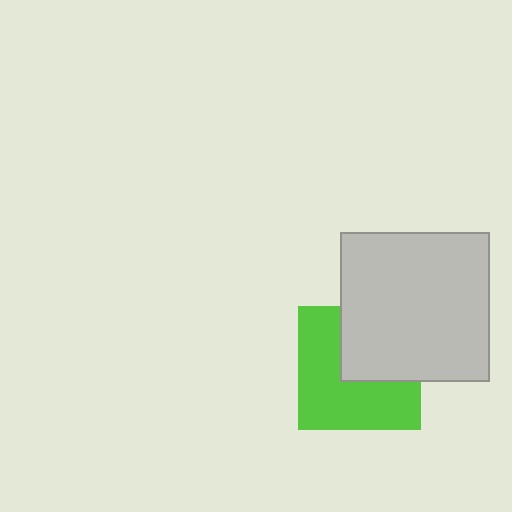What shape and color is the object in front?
The object in front is a light gray square.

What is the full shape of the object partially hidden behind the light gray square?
The partially hidden object is a lime square.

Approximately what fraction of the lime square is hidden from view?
Roughly 41% of the lime square is hidden behind the light gray square.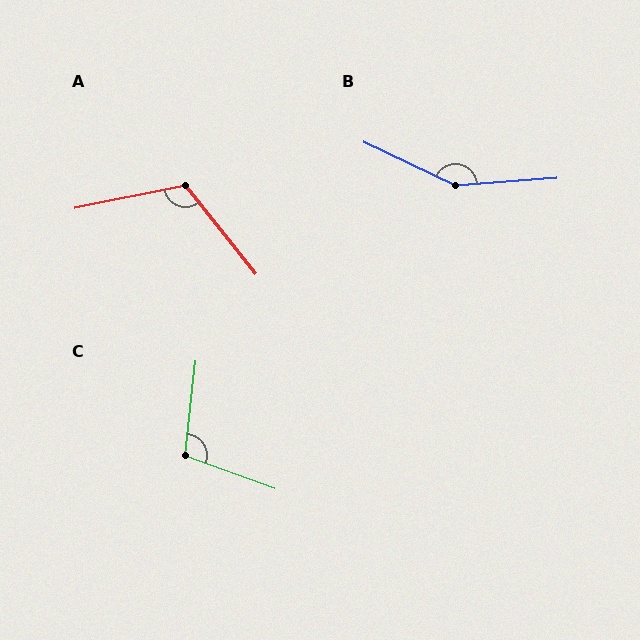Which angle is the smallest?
C, at approximately 103 degrees.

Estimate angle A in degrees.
Approximately 117 degrees.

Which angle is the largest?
B, at approximately 150 degrees.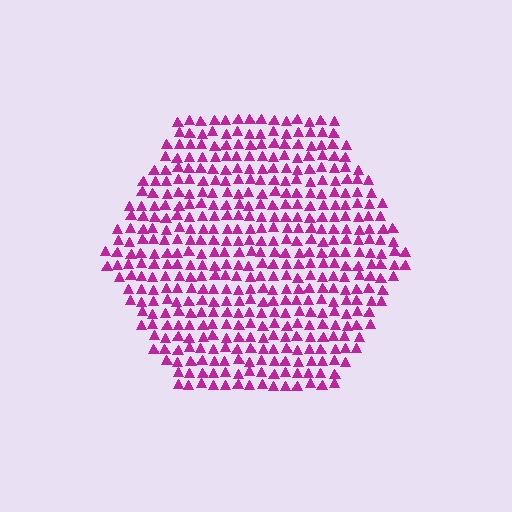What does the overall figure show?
The overall figure shows a hexagon.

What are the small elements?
The small elements are triangles.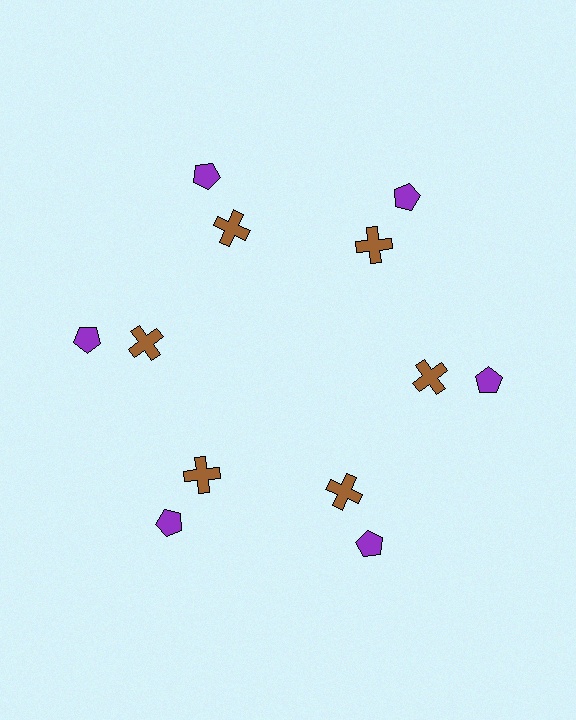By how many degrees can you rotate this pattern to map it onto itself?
The pattern maps onto itself every 60 degrees of rotation.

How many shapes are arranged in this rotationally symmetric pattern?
There are 12 shapes, arranged in 6 groups of 2.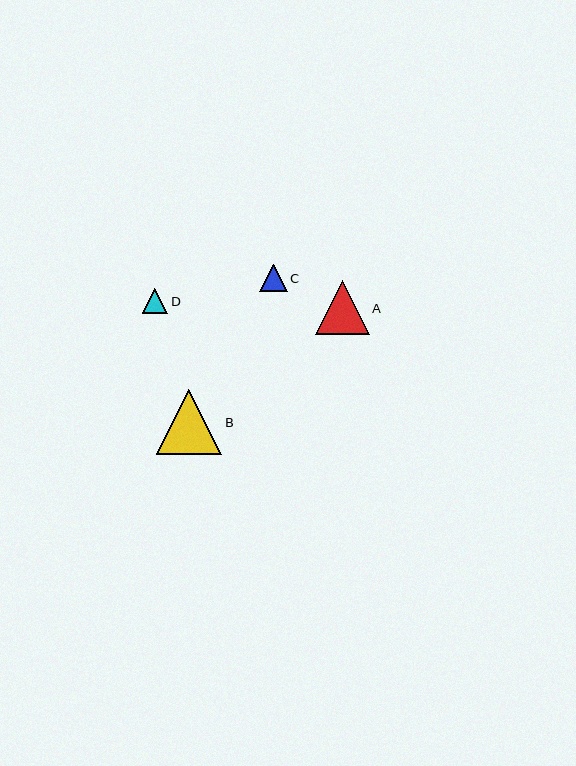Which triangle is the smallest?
Triangle D is the smallest with a size of approximately 25 pixels.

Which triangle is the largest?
Triangle B is the largest with a size of approximately 66 pixels.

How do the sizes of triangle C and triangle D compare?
Triangle C and triangle D are approximately the same size.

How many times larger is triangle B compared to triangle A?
Triangle B is approximately 1.2 times the size of triangle A.